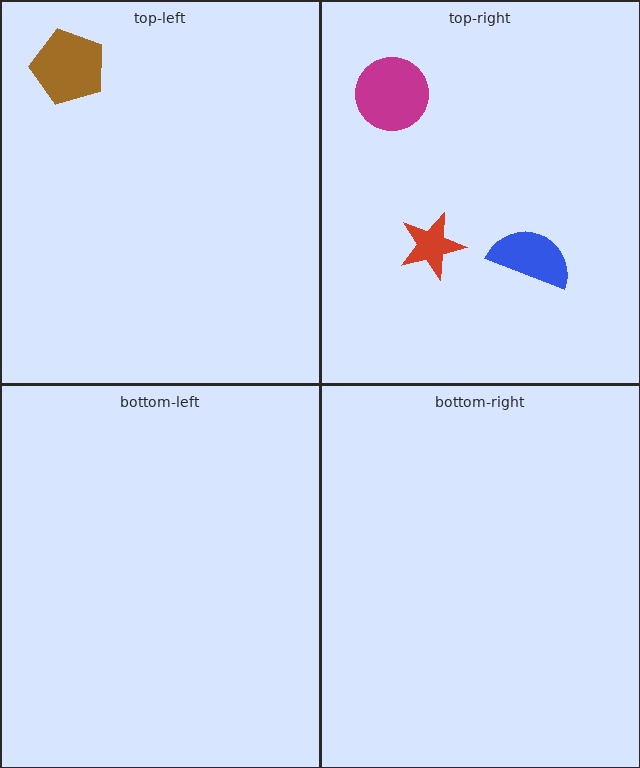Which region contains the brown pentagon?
The top-left region.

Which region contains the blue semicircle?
The top-right region.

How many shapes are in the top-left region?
1.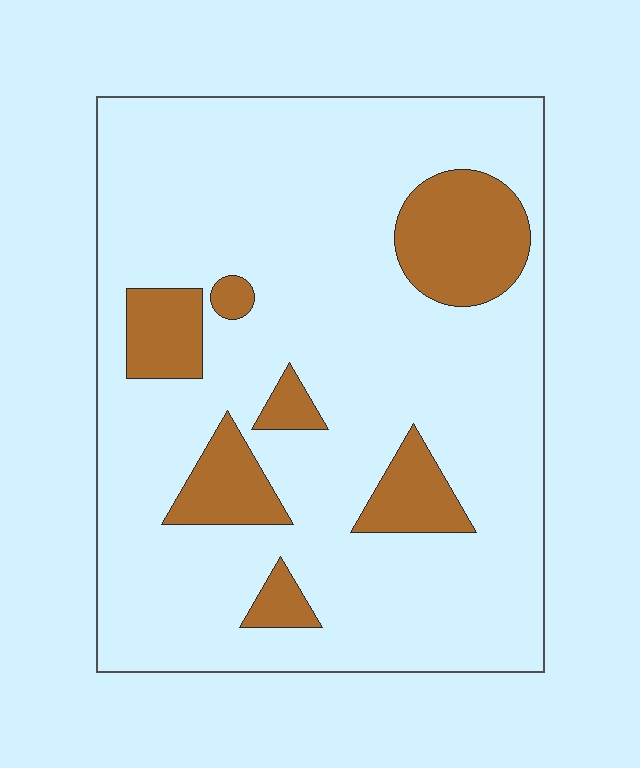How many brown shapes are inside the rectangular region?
7.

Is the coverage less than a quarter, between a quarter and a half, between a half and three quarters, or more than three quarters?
Less than a quarter.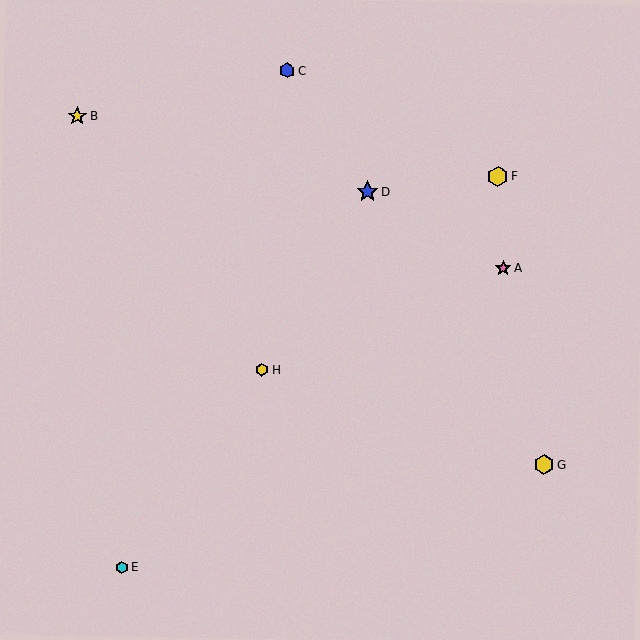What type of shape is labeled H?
Shape H is a yellow hexagon.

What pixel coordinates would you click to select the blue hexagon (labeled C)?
Click at (287, 71) to select the blue hexagon C.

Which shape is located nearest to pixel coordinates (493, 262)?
The pink star (labeled A) at (503, 268) is nearest to that location.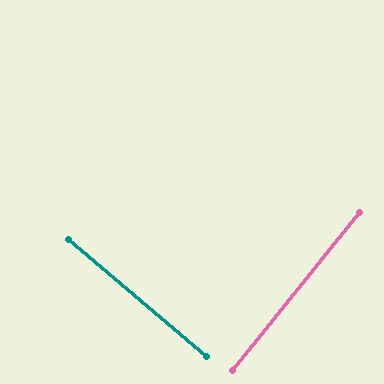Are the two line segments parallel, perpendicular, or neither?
Perpendicular — they meet at approximately 89°.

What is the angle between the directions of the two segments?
Approximately 89 degrees.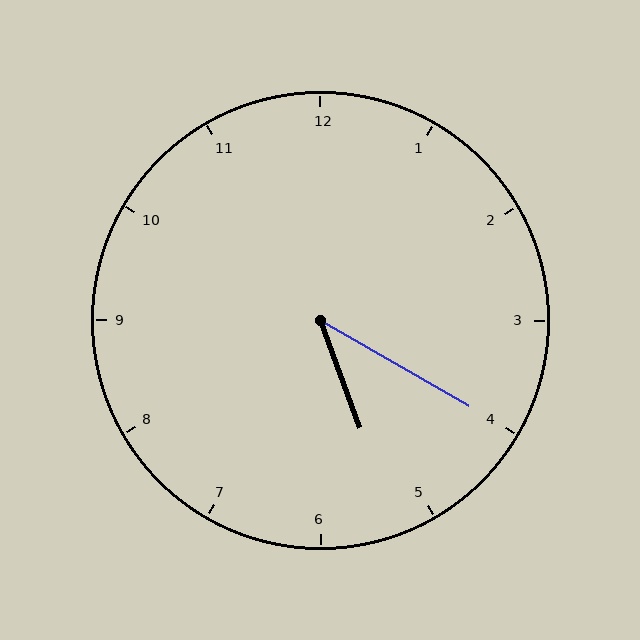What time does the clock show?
5:20.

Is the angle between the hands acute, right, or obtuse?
It is acute.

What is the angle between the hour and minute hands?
Approximately 40 degrees.